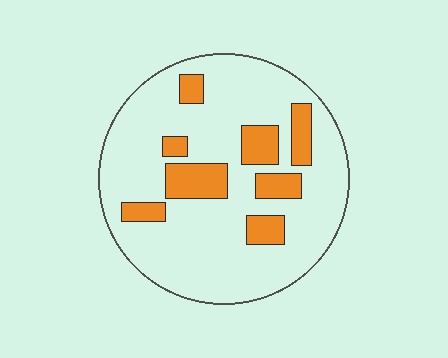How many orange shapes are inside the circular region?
8.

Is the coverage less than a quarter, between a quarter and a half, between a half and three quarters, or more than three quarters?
Less than a quarter.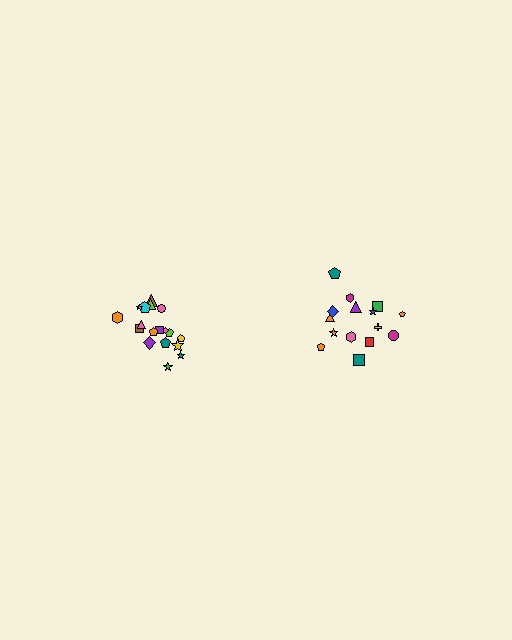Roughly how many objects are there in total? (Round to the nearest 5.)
Roughly 35 objects in total.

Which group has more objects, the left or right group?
The left group.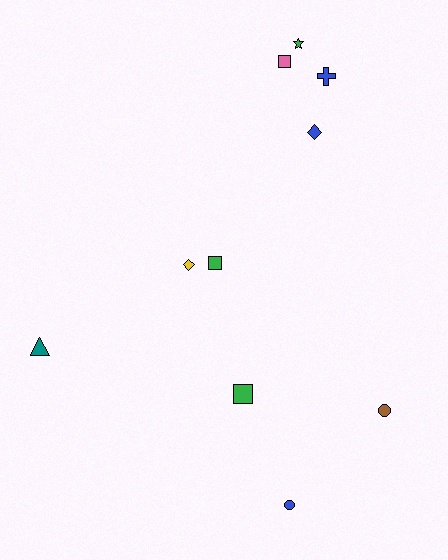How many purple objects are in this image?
There are no purple objects.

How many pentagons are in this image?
There are no pentagons.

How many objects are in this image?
There are 10 objects.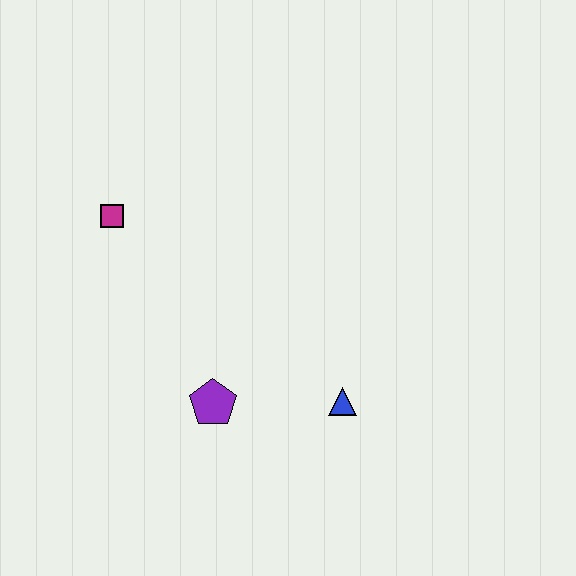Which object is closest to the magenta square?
The purple pentagon is closest to the magenta square.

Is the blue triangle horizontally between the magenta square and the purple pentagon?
No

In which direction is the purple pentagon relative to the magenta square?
The purple pentagon is below the magenta square.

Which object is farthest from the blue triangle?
The magenta square is farthest from the blue triangle.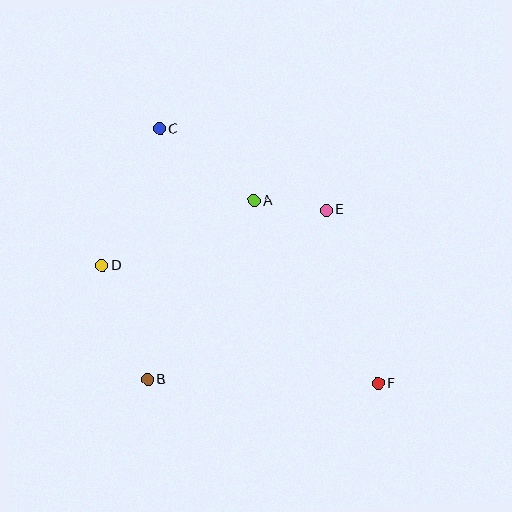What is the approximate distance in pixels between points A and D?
The distance between A and D is approximately 165 pixels.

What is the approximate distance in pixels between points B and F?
The distance between B and F is approximately 231 pixels.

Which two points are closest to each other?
Points A and E are closest to each other.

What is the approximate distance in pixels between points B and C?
The distance between B and C is approximately 251 pixels.